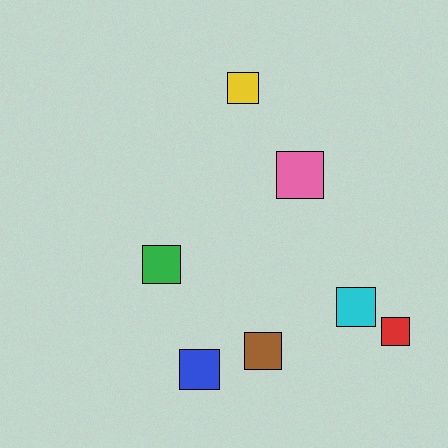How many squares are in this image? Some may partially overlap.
There are 7 squares.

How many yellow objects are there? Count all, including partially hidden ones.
There is 1 yellow object.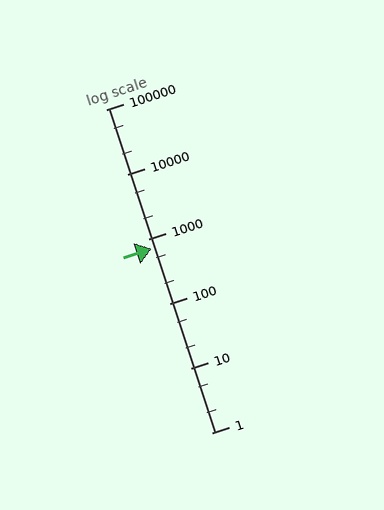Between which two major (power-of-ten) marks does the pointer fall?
The pointer is between 100 and 1000.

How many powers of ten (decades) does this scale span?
The scale spans 5 decades, from 1 to 100000.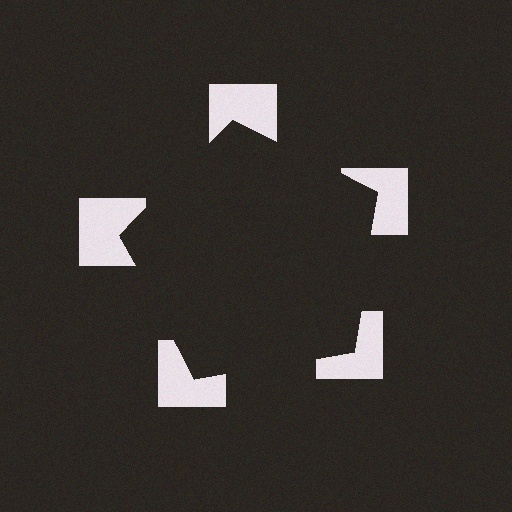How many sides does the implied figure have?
5 sides.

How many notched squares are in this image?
There are 5 — one at each vertex of the illusory pentagon.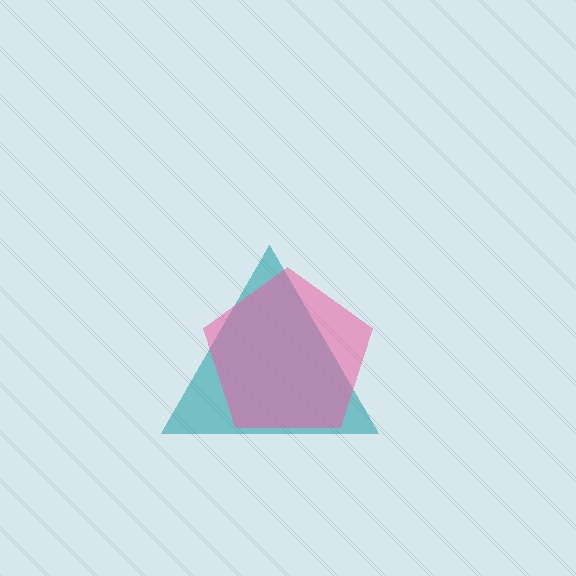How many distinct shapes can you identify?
There are 2 distinct shapes: a teal triangle, a pink pentagon.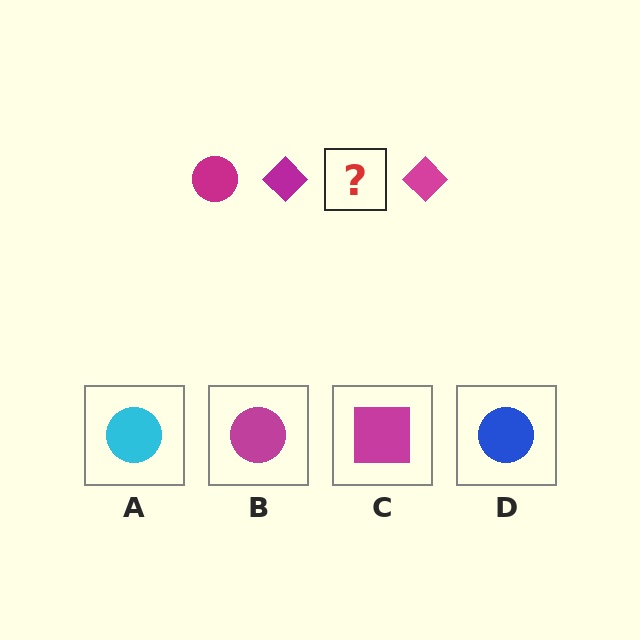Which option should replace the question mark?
Option B.